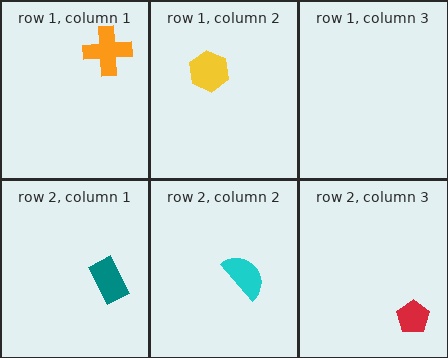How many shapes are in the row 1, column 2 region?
1.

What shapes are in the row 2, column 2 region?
The cyan semicircle.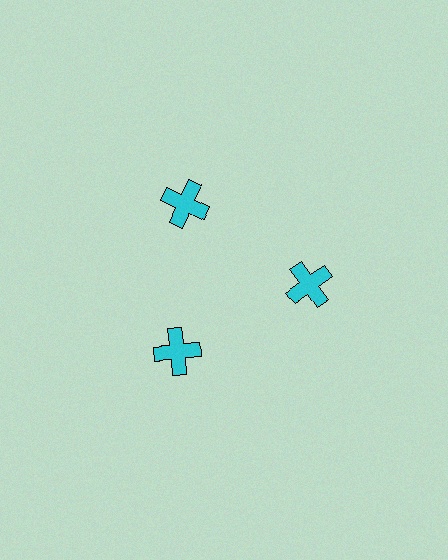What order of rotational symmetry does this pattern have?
This pattern has 3-fold rotational symmetry.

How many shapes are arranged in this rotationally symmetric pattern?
There are 3 shapes, arranged in 3 groups of 1.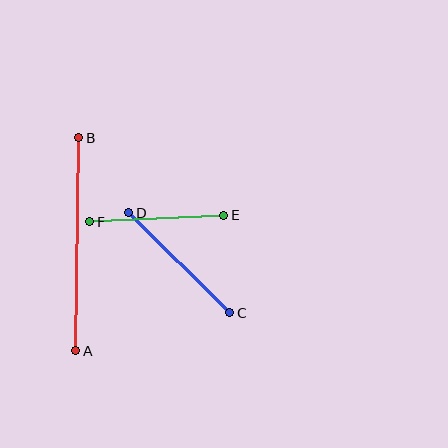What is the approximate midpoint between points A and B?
The midpoint is at approximately (77, 244) pixels.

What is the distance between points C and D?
The distance is approximately 142 pixels.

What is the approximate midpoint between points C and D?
The midpoint is at approximately (179, 263) pixels.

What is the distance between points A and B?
The distance is approximately 213 pixels.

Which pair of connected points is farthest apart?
Points A and B are farthest apart.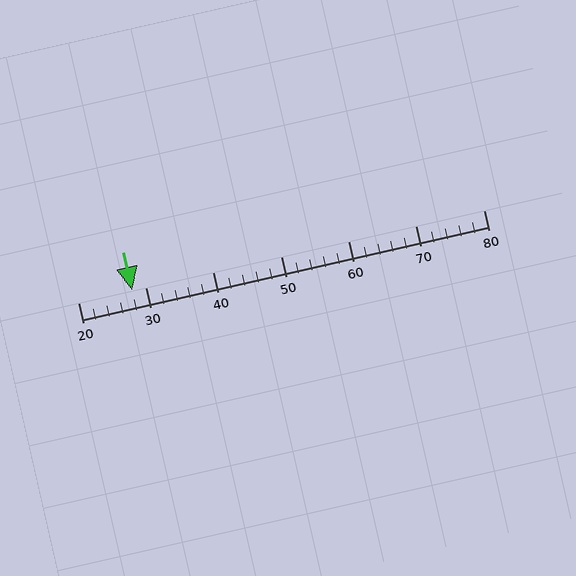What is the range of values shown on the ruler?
The ruler shows values from 20 to 80.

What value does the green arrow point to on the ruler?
The green arrow points to approximately 28.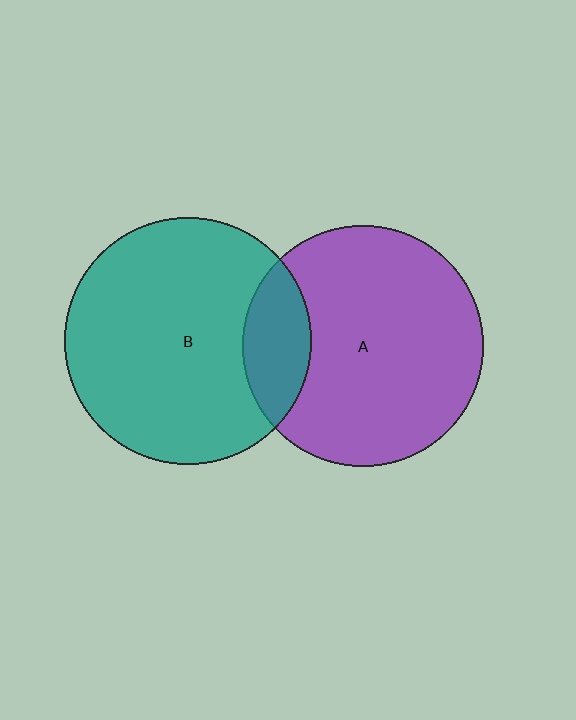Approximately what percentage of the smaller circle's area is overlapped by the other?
Approximately 20%.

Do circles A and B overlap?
Yes.